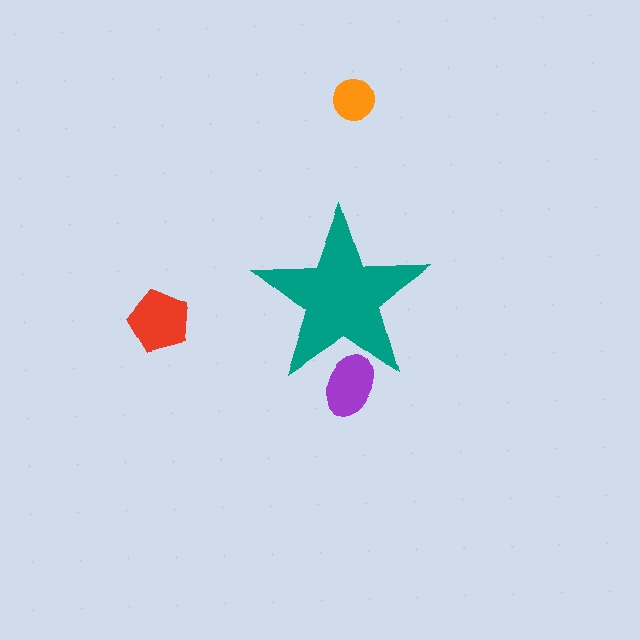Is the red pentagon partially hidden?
No, the red pentagon is fully visible.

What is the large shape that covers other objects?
A teal star.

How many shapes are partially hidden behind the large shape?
1 shape is partially hidden.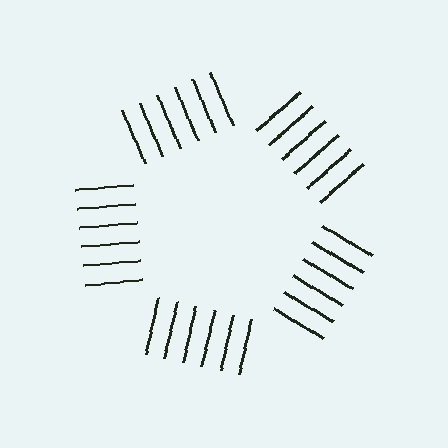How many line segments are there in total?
30 — 6 along each of the 5 edges.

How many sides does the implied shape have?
5 sides — the line-ends trace a pentagon.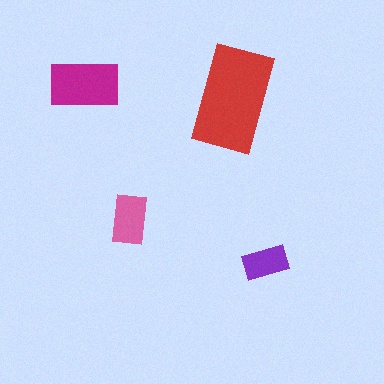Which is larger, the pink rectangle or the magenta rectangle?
The magenta one.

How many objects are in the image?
There are 4 objects in the image.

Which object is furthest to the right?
The purple rectangle is rightmost.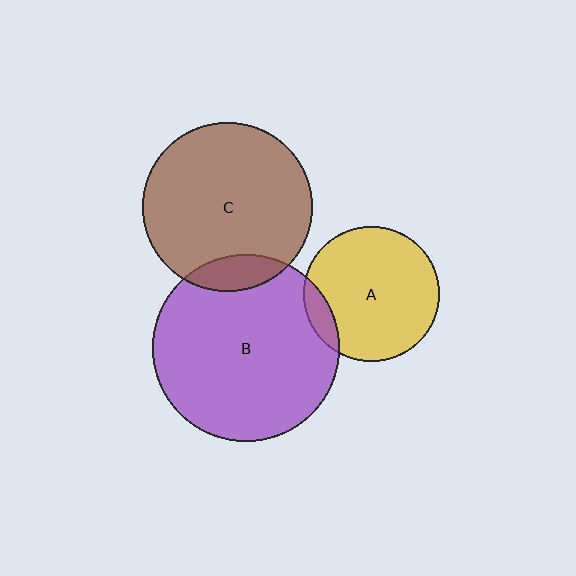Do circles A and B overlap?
Yes.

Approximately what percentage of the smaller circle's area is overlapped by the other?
Approximately 10%.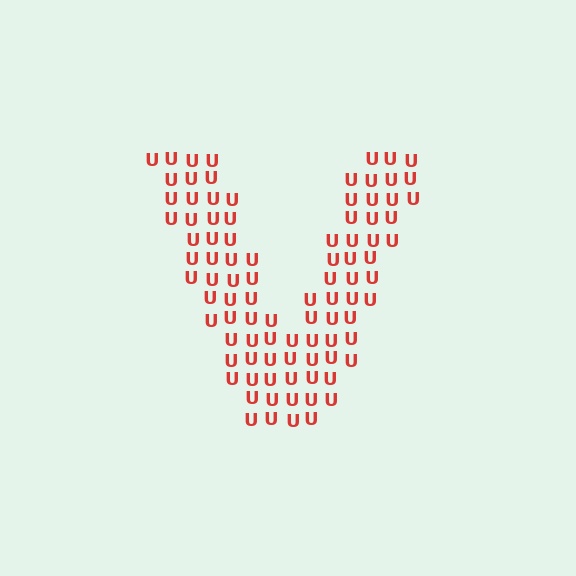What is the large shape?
The large shape is the letter V.